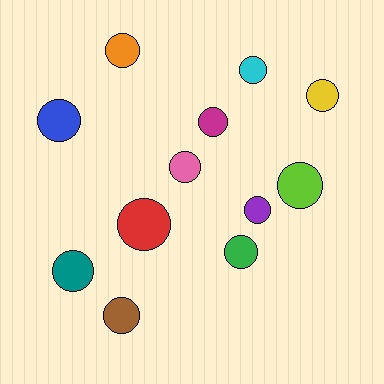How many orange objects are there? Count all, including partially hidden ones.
There is 1 orange object.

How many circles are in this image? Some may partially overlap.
There are 12 circles.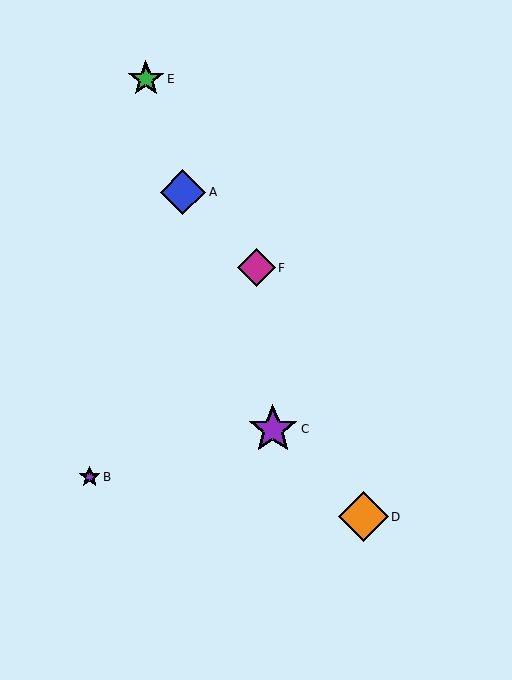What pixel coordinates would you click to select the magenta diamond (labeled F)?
Click at (256, 268) to select the magenta diamond F.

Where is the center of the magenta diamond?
The center of the magenta diamond is at (256, 268).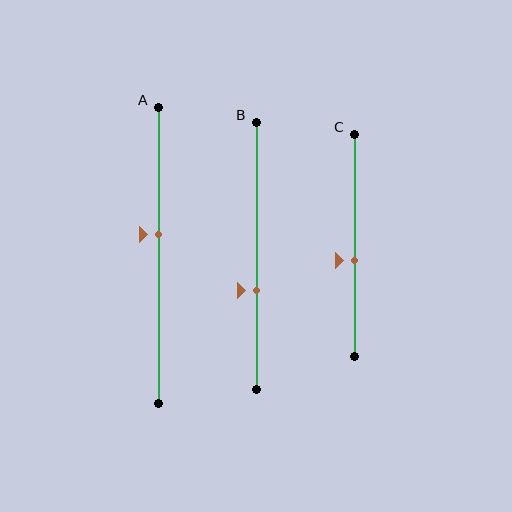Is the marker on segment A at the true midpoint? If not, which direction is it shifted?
No, the marker on segment A is shifted upward by about 7% of the segment length.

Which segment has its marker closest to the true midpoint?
Segment C has its marker closest to the true midpoint.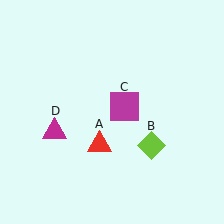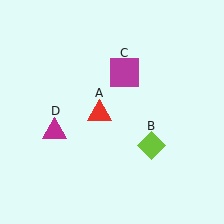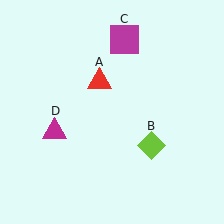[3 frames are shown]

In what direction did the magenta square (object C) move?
The magenta square (object C) moved up.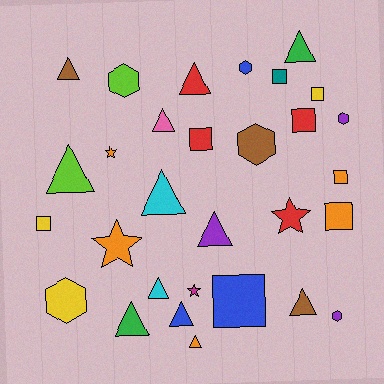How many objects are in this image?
There are 30 objects.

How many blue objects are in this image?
There are 3 blue objects.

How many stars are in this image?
There are 4 stars.